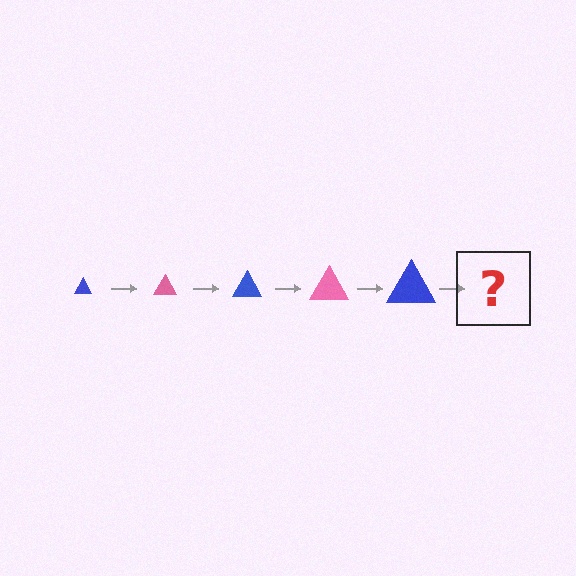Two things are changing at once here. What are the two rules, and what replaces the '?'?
The two rules are that the triangle grows larger each step and the color cycles through blue and pink. The '?' should be a pink triangle, larger than the previous one.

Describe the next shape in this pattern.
It should be a pink triangle, larger than the previous one.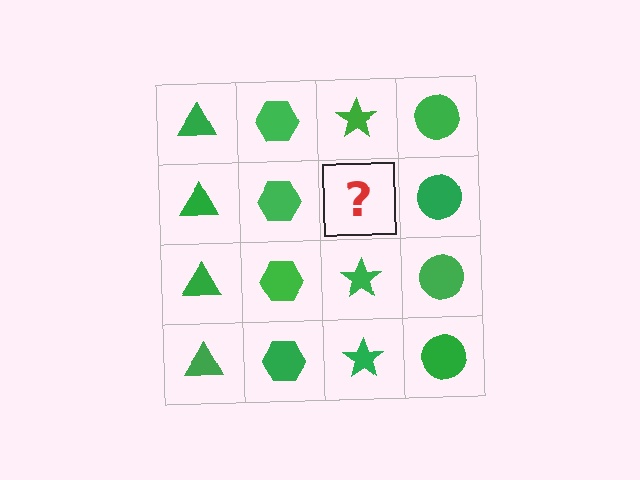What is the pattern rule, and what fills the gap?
The rule is that each column has a consistent shape. The gap should be filled with a green star.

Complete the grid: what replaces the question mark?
The question mark should be replaced with a green star.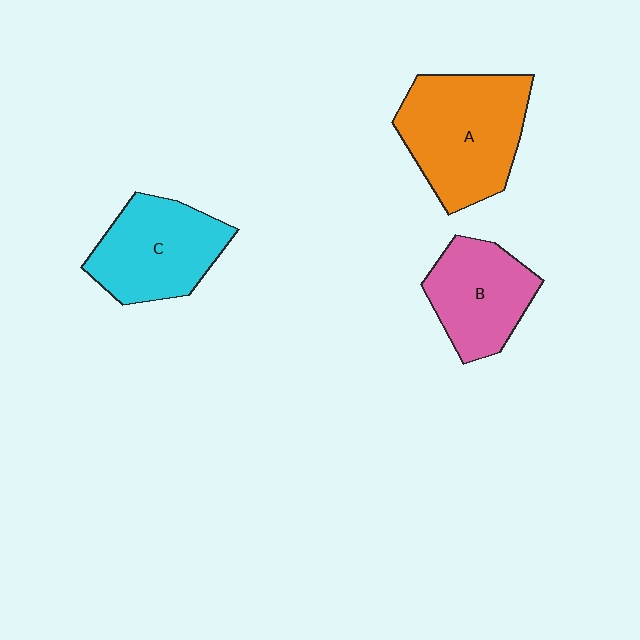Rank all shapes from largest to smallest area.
From largest to smallest: A (orange), C (cyan), B (pink).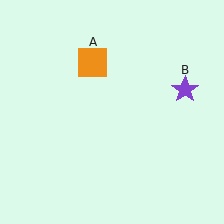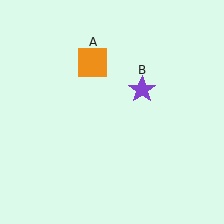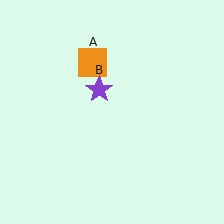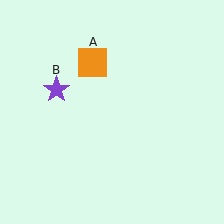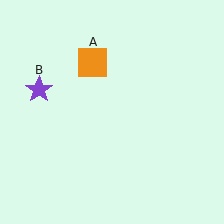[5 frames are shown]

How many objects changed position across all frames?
1 object changed position: purple star (object B).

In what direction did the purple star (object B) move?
The purple star (object B) moved left.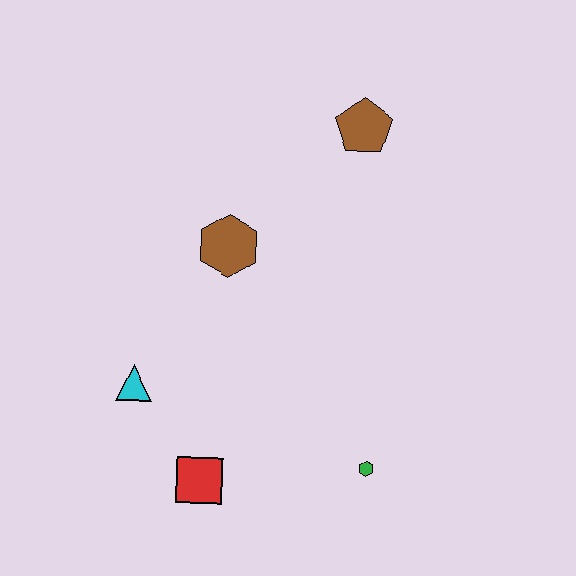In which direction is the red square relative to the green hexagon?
The red square is to the left of the green hexagon.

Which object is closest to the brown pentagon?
The brown hexagon is closest to the brown pentagon.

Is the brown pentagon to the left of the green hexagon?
Yes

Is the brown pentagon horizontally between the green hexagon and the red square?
Yes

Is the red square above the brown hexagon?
No